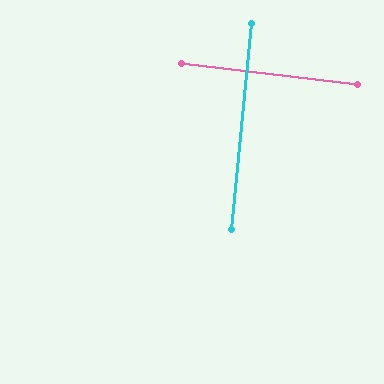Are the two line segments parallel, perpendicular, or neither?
Perpendicular — they meet at approximately 89°.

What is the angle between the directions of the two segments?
Approximately 89 degrees.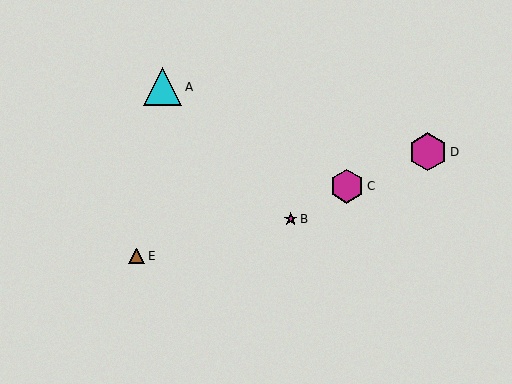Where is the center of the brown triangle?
The center of the brown triangle is at (137, 256).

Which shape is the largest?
The cyan triangle (labeled A) is the largest.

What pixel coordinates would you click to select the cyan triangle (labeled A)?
Click at (162, 87) to select the cyan triangle A.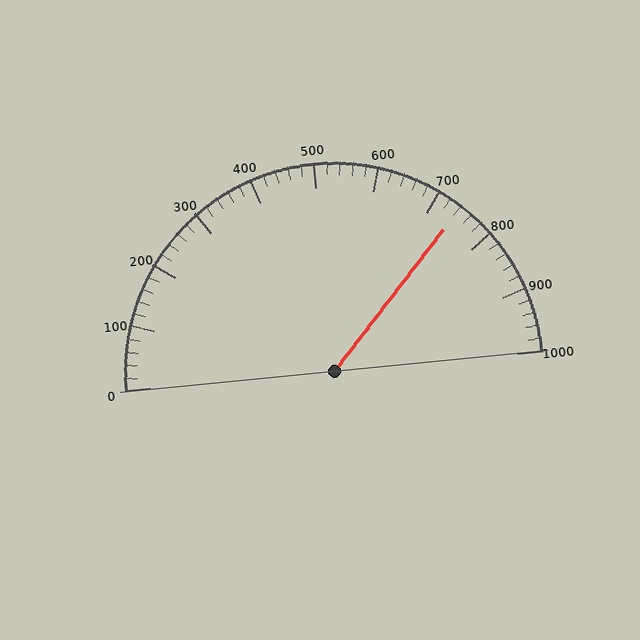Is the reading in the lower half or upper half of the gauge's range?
The reading is in the upper half of the range (0 to 1000).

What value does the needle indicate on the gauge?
The needle indicates approximately 740.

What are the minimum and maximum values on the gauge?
The gauge ranges from 0 to 1000.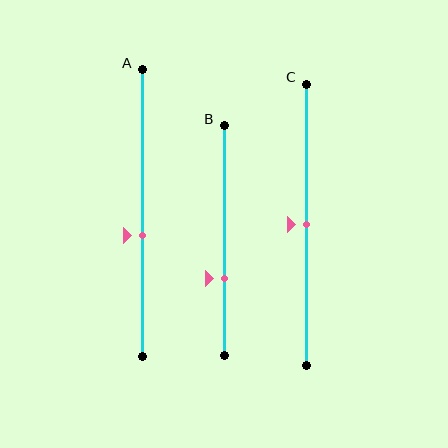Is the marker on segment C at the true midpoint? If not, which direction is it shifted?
Yes, the marker on segment C is at the true midpoint.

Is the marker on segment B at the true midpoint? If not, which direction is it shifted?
No, the marker on segment B is shifted downward by about 16% of the segment length.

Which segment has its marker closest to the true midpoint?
Segment C has its marker closest to the true midpoint.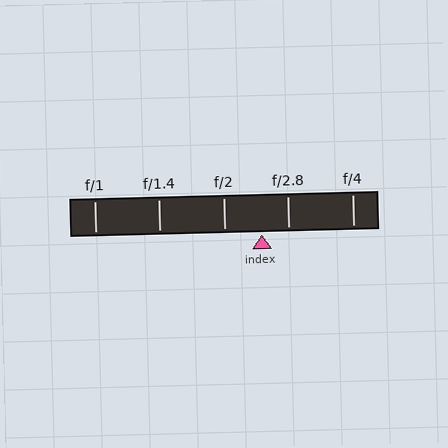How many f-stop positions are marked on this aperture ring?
There are 5 f-stop positions marked.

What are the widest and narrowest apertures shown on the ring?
The widest aperture shown is f/1 and the narrowest is f/4.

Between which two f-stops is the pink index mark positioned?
The index mark is between f/2 and f/2.8.